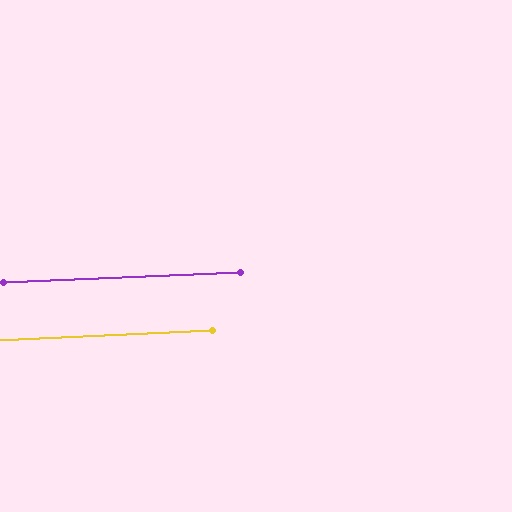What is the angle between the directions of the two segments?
Approximately 0 degrees.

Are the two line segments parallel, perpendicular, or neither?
Parallel — their directions differ by only 0.5°.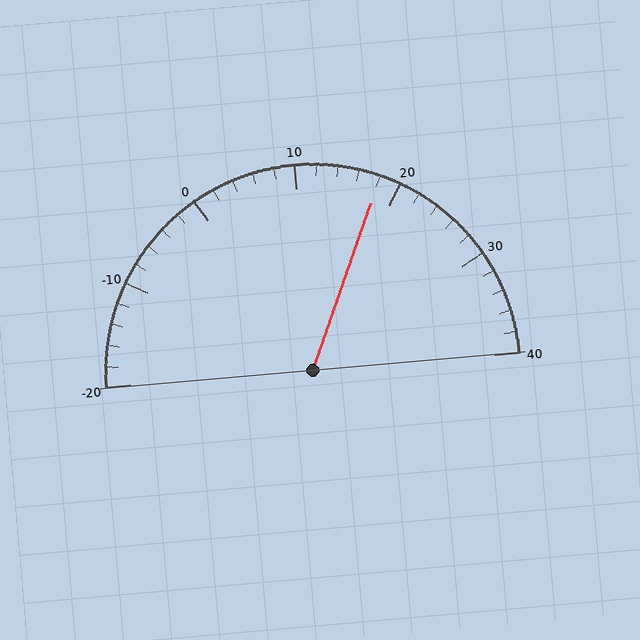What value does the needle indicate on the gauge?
The needle indicates approximately 18.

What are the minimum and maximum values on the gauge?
The gauge ranges from -20 to 40.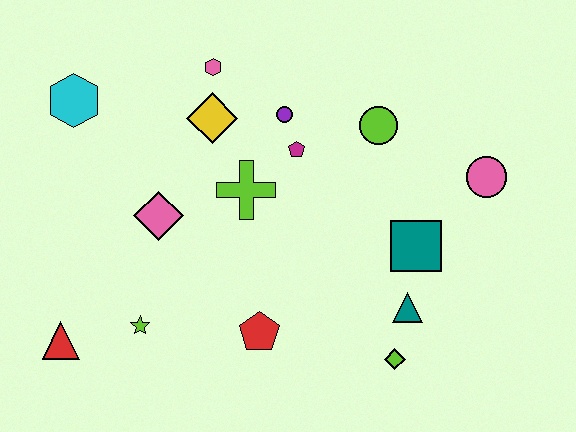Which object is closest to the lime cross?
The magenta pentagon is closest to the lime cross.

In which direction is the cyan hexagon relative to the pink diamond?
The cyan hexagon is above the pink diamond.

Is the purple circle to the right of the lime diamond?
No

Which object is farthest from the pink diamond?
The pink circle is farthest from the pink diamond.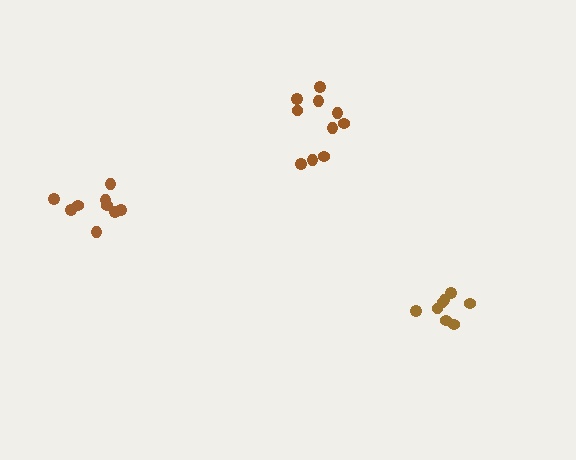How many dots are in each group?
Group 1: 8 dots, Group 2: 10 dots, Group 3: 9 dots (27 total).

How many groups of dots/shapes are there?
There are 3 groups.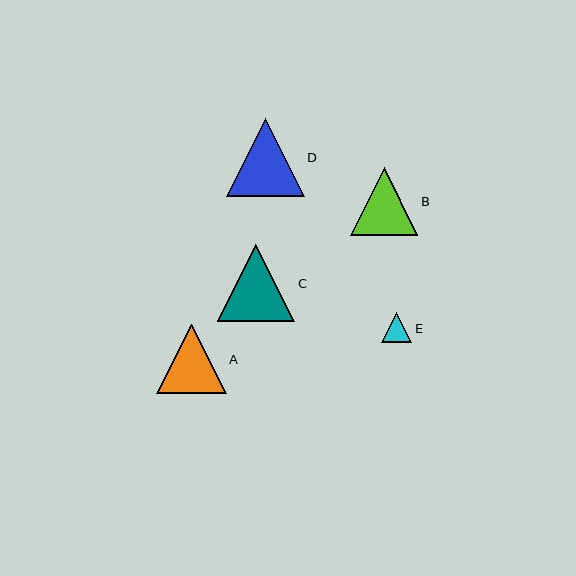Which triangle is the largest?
Triangle D is the largest with a size of approximately 78 pixels.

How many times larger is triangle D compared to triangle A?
Triangle D is approximately 1.1 times the size of triangle A.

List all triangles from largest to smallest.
From largest to smallest: D, C, A, B, E.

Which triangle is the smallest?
Triangle E is the smallest with a size of approximately 30 pixels.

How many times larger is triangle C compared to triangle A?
Triangle C is approximately 1.1 times the size of triangle A.